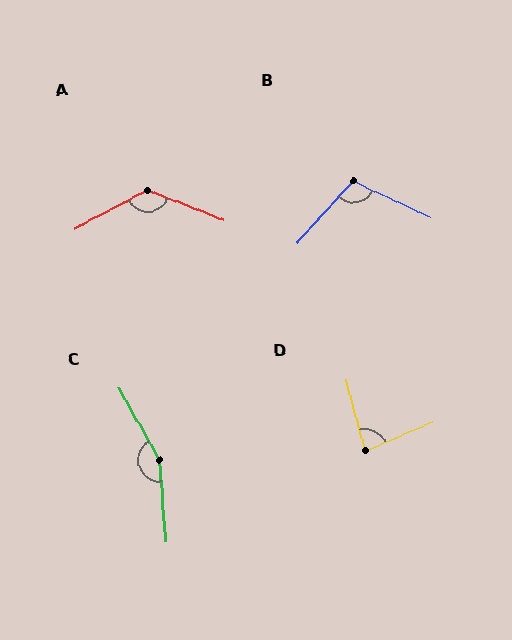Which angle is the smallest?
D, at approximately 81 degrees.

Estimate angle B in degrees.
Approximately 107 degrees.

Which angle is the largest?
C, at approximately 155 degrees.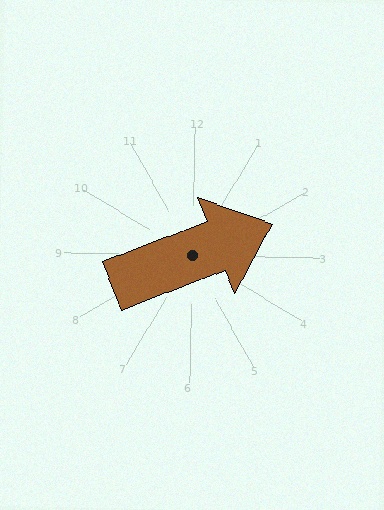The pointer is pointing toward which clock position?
Roughly 2 o'clock.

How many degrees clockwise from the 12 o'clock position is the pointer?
Approximately 68 degrees.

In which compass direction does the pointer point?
East.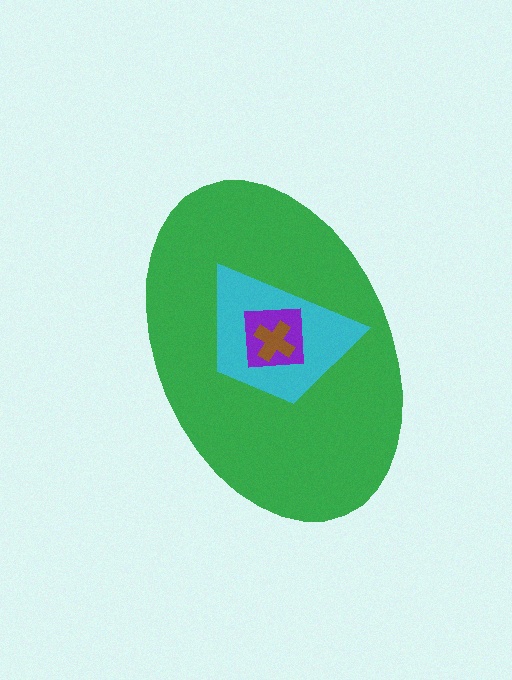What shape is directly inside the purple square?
The brown cross.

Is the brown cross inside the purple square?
Yes.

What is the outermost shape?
The green ellipse.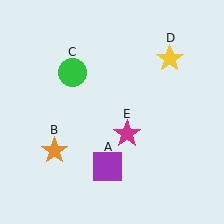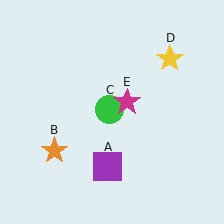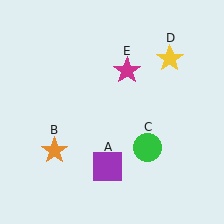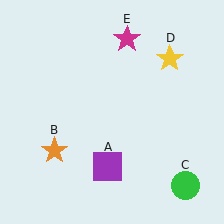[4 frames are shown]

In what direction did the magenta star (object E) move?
The magenta star (object E) moved up.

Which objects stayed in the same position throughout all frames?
Purple square (object A) and orange star (object B) and yellow star (object D) remained stationary.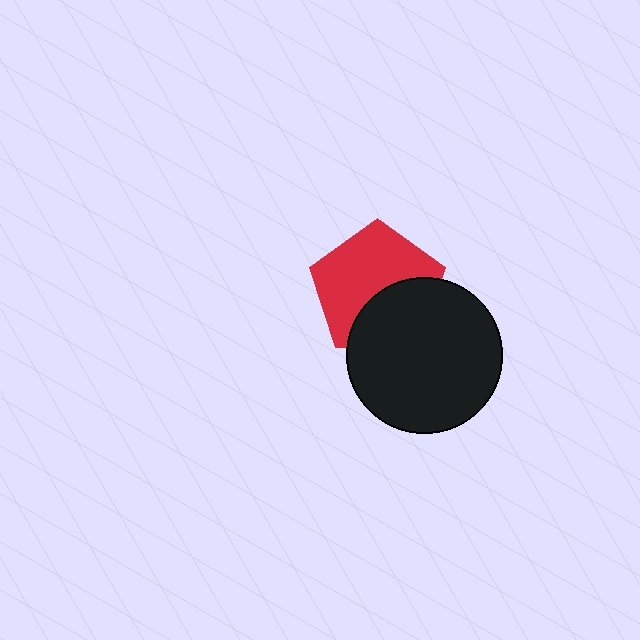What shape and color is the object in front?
The object in front is a black circle.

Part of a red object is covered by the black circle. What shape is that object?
It is a pentagon.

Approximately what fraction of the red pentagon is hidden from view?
Roughly 38% of the red pentagon is hidden behind the black circle.